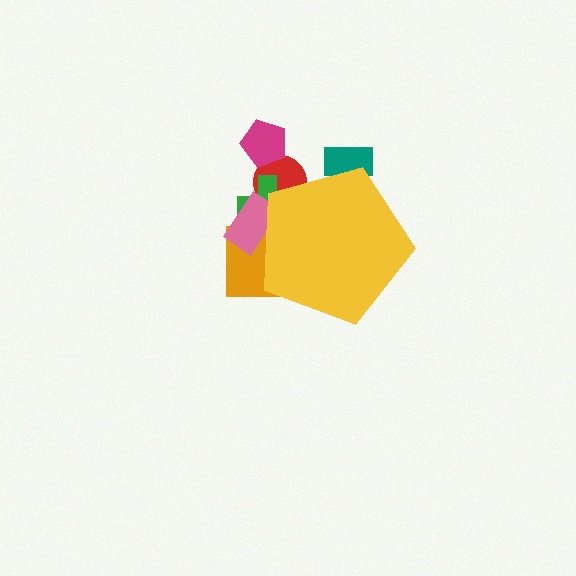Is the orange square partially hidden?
Yes, the orange square is partially hidden behind the yellow pentagon.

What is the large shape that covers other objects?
A yellow pentagon.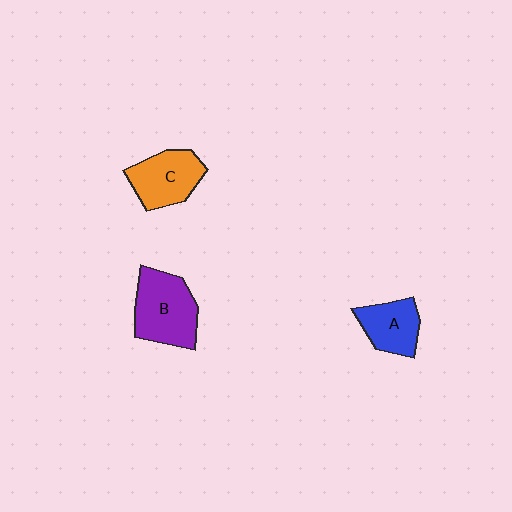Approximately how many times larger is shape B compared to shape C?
Approximately 1.2 times.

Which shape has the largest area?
Shape B (purple).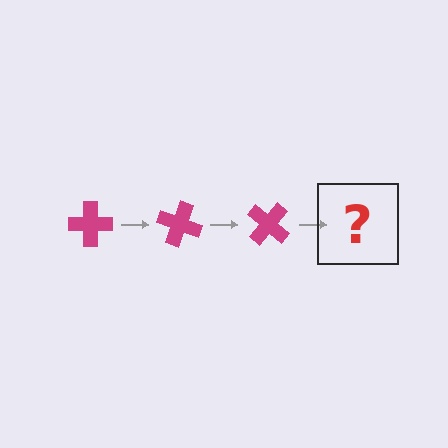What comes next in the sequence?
The next element should be a magenta cross rotated 60 degrees.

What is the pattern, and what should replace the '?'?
The pattern is that the cross rotates 20 degrees each step. The '?' should be a magenta cross rotated 60 degrees.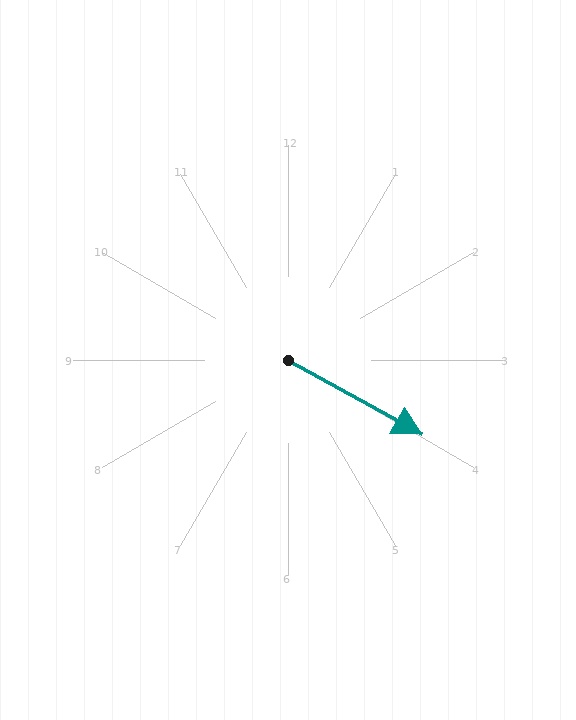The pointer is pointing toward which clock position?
Roughly 4 o'clock.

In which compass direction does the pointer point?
Southeast.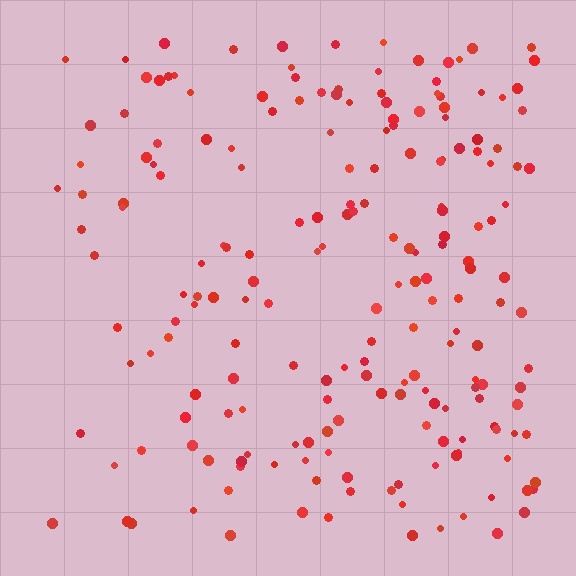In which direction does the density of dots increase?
From left to right, with the right side densest.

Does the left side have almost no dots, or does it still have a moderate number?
Still a moderate number, just noticeably fewer than the right.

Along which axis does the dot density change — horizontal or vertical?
Horizontal.